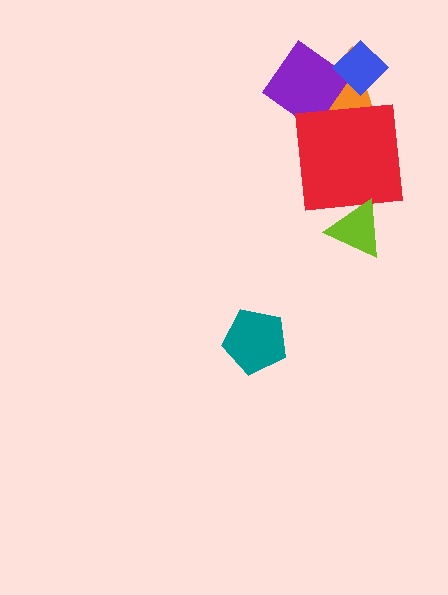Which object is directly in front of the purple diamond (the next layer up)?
The blue diamond is directly in front of the purple diamond.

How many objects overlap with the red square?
3 objects overlap with the red square.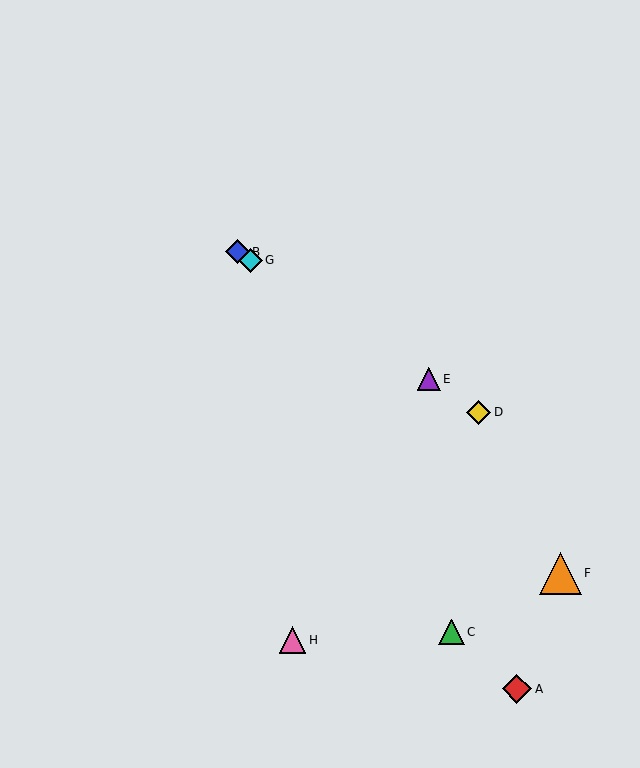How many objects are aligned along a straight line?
4 objects (B, D, E, G) are aligned along a straight line.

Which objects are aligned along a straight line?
Objects B, D, E, G are aligned along a straight line.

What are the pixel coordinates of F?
Object F is at (560, 573).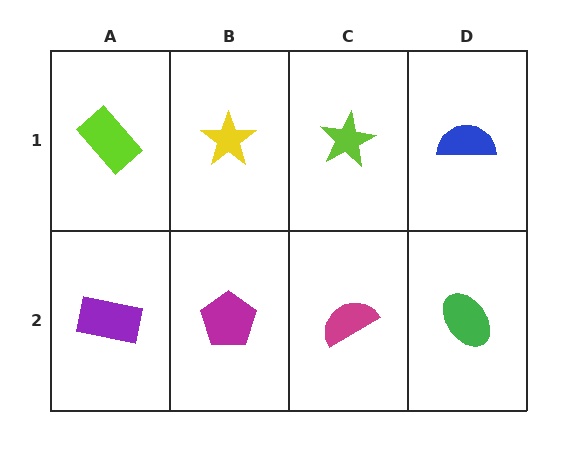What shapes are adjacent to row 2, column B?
A yellow star (row 1, column B), a purple rectangle (row 2, column A), a magenta semicircle (row 2, column C).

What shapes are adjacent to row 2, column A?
A lime rectangle (row 1, column A), a magenta pentagon (row 2, column B).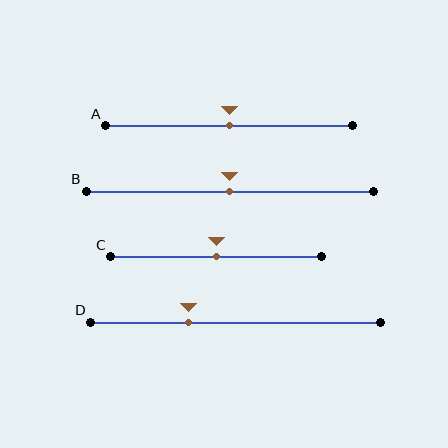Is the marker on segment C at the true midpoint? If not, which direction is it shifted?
Yes, the marker on segment C is at the true midpoint.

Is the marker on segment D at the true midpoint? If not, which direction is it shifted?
No, the marker on segment D is shifted to the left by about 16% of the segment length.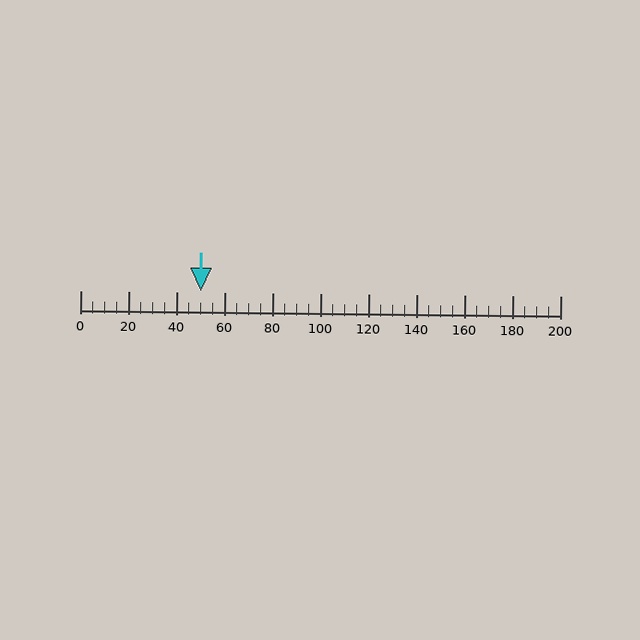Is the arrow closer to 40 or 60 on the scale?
The arrow is closer to 60.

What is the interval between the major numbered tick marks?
The major tick marks are spaced 20 units apart.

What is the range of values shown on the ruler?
The ruler shows values from 0 to 200.